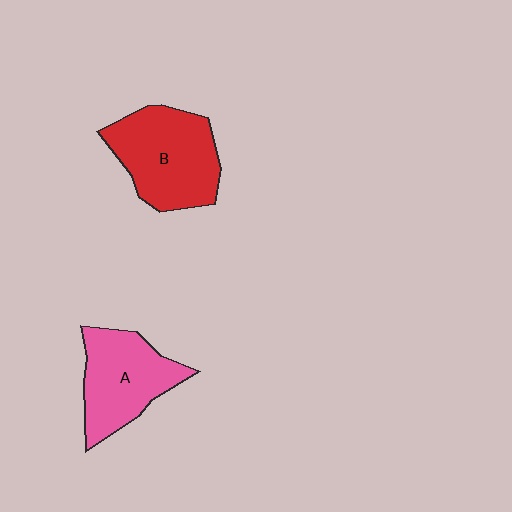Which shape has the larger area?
Shape B (red).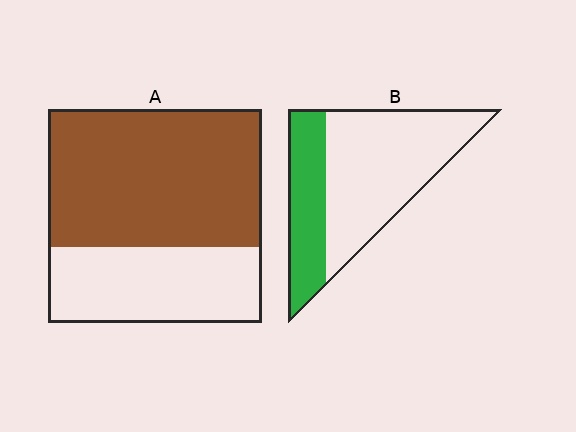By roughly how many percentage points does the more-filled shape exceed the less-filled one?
By roughly 30 percentage points (A over B).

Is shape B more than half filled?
No.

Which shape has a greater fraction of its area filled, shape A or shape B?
Shape A.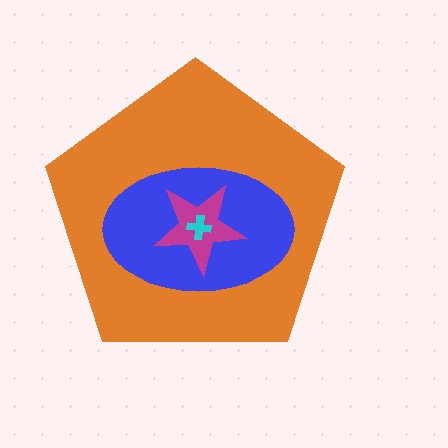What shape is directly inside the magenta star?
The cyan cross.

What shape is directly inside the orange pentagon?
The blue ellipse.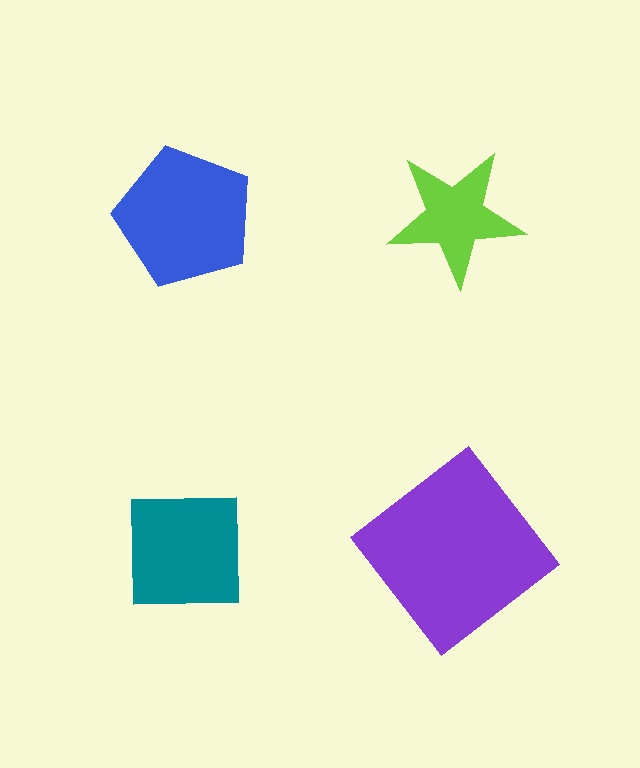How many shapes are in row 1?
2 shapes.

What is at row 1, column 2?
A lime star.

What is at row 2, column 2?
A purple diamond.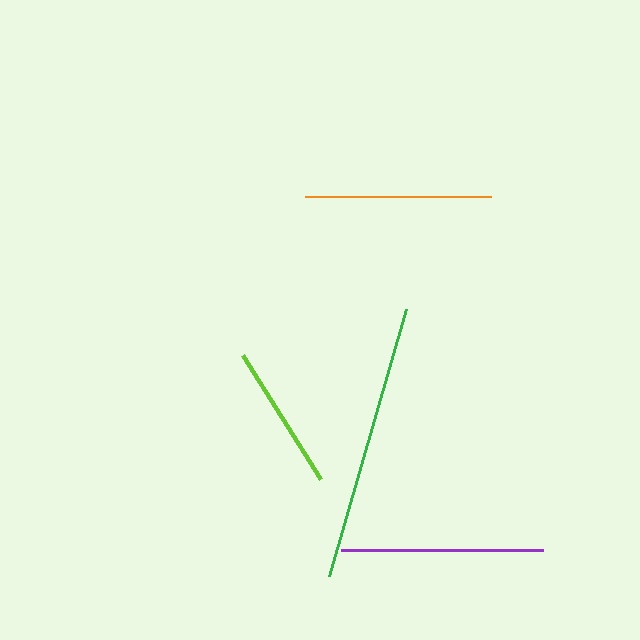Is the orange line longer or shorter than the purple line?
The purple line is longer than the orange line.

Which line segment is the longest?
The green line is the longest at approximately 277 pixels.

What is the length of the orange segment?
The orange segment is approximately 186 pixels long.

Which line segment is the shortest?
The lime line is the shortest at approximately 147 pixels.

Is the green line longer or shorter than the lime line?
The green line is longer than the lime line.